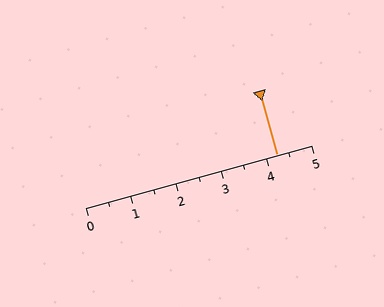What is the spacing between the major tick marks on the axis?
The major ticks are spaced 1 apart.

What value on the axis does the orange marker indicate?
The marker indicates approximately 4.2.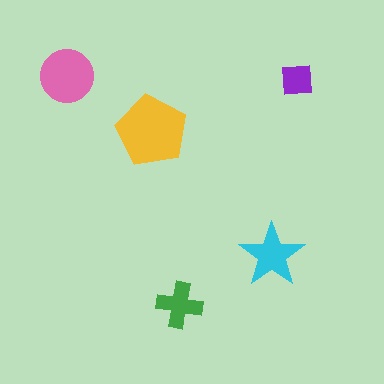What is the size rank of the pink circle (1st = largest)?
2nd.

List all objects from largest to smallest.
The yellow pentagon, the pink circle, the cyan star, the green cross, the purple square.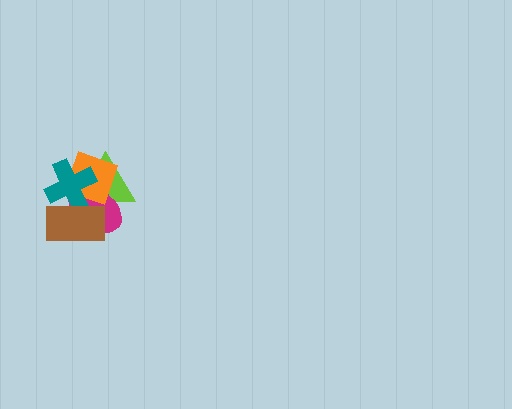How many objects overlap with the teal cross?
4 objects overlap with the teal cross.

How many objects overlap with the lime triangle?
4 objects overlap with the lime triangle.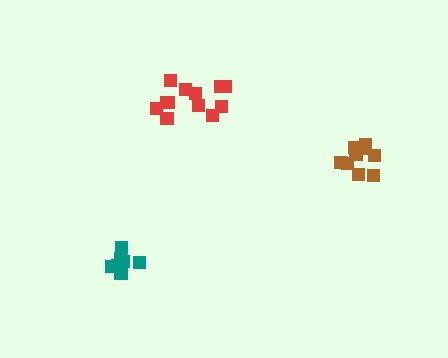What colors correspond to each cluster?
The clusters are colored: brown, red, teal.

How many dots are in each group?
Group 1: 9 dots, Group 2: 12 dots, Group 3: 7 dots (28 total).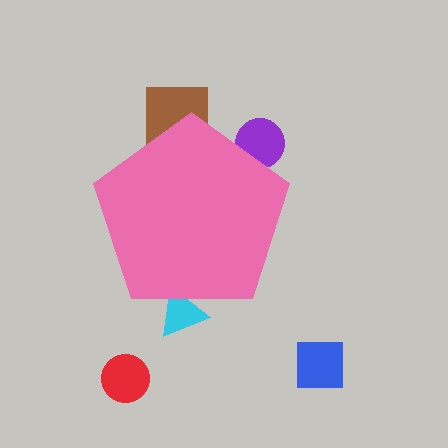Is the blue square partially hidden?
No, the blue square is fully visible.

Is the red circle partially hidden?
No, the red circle is fully visible.